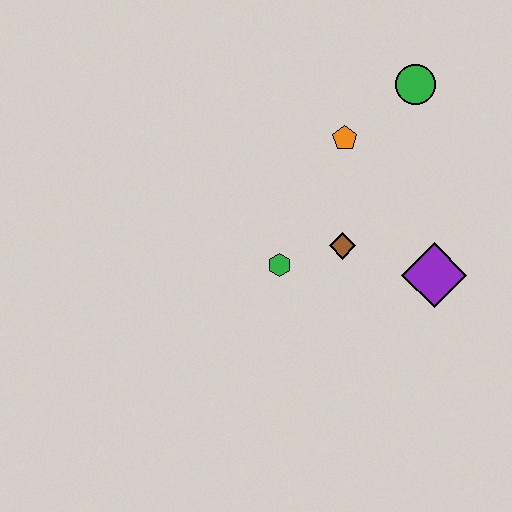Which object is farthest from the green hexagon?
The green circle is farthest from the green hexagon.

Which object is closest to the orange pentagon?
The green circle is closest to the orange pentagon.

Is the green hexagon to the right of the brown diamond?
No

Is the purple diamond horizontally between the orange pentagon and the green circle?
No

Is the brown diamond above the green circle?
No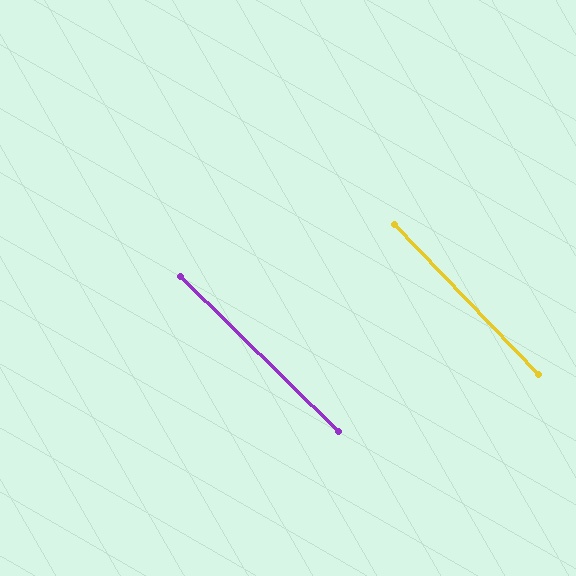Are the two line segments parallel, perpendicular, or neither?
Parallel — their directions differ by only 1.6°.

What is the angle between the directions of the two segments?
Approximately 2 degrees.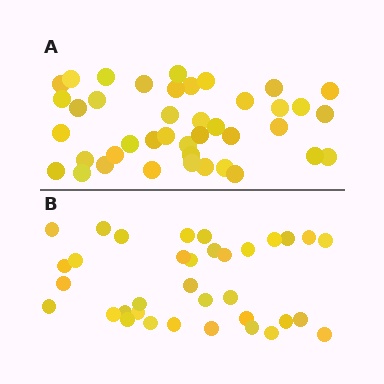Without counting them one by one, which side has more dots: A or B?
Region A (the top region) has more dots.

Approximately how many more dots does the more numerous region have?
Region A has about 6 more dots than region B.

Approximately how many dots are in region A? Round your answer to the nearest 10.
About 40 dots. (The exact count is 41, which rounds to 40.)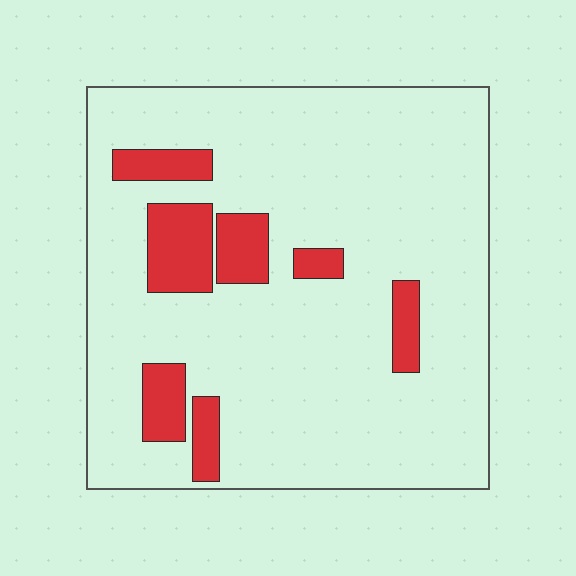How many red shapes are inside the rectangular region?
7.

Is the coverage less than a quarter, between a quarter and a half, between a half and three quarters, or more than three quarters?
Less than a quarter.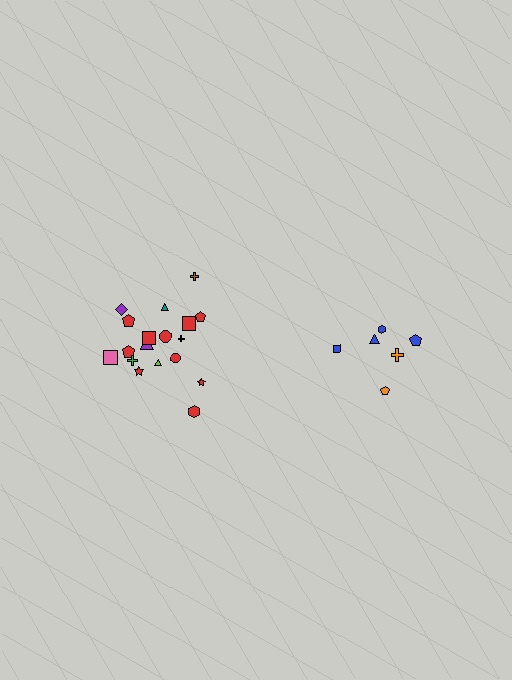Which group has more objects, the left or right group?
The left group.